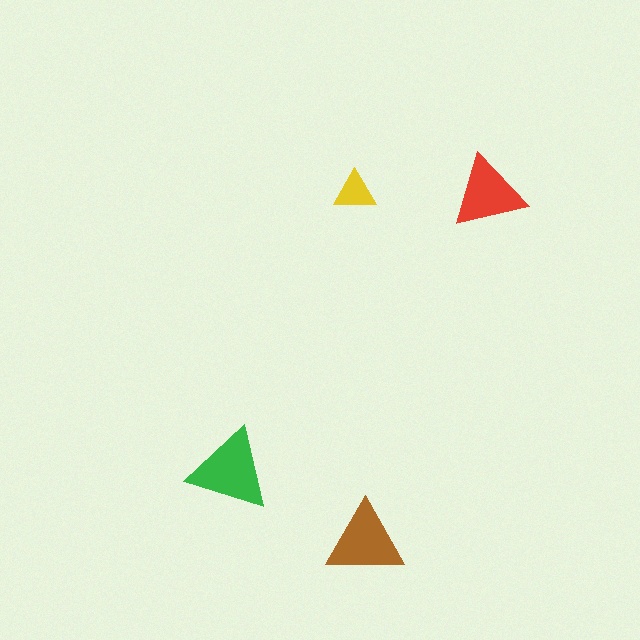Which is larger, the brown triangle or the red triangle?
The brown one.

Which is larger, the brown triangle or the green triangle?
The green one.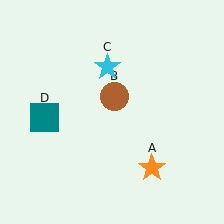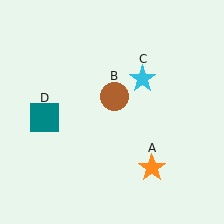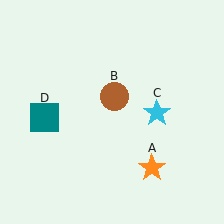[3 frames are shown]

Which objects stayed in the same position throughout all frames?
Orange star (object A) and brown circle (object B) and teal square (object D) remained stationary.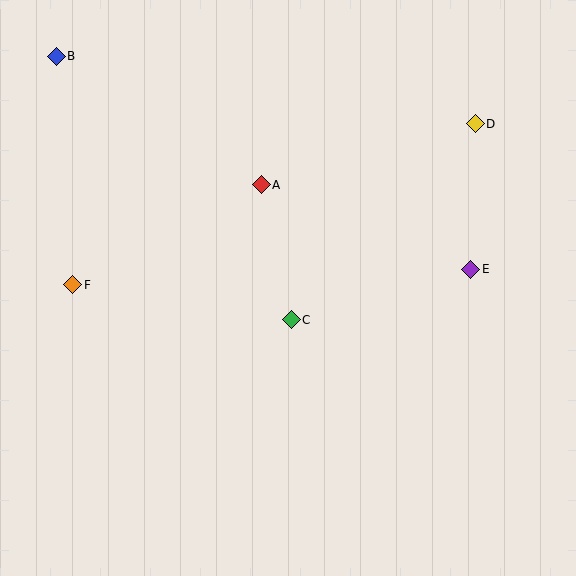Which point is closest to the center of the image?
Point C at (291, 320) is closest to the center.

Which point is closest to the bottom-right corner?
Point E is closest to the bottom-right corner.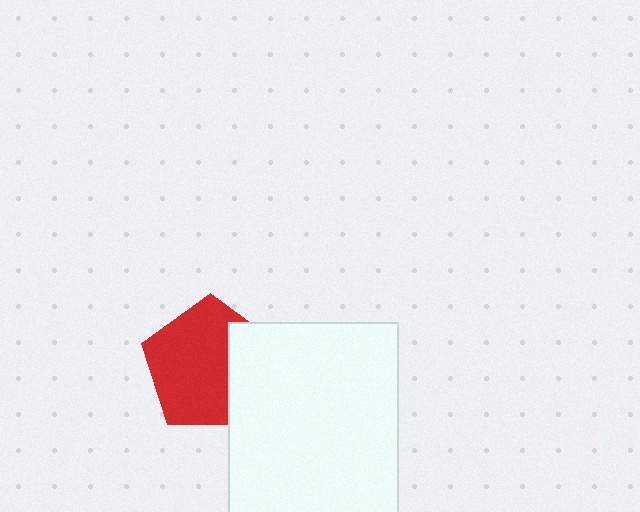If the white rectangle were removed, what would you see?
You would see the complete red pentagon.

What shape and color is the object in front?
The object in front is a white rectangle.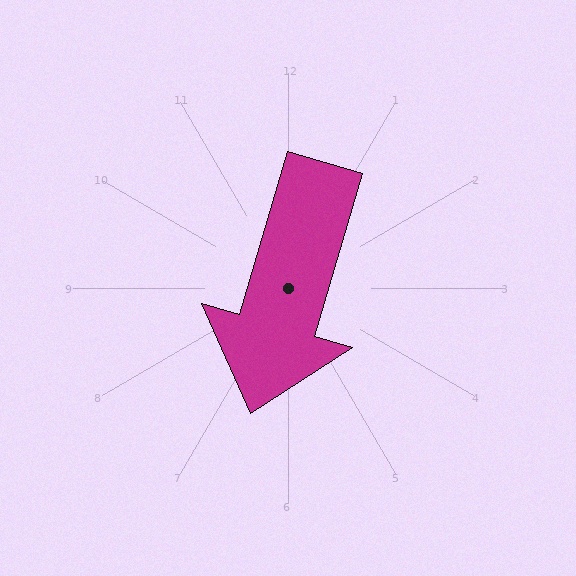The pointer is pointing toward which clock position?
Roughly 7 o'clock.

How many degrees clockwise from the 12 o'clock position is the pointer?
Approximately 196 degrees.